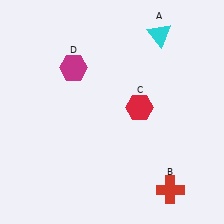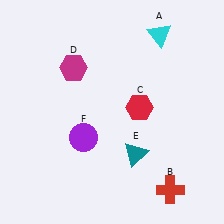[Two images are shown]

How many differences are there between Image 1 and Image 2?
There are 2 differences between the two images.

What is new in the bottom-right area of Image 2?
A teal triangle (E) was added in the bottom-right area of Image 2.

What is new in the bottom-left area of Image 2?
A purple circle (F) was added in the bottom-left area of Image 2.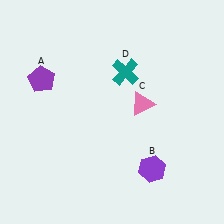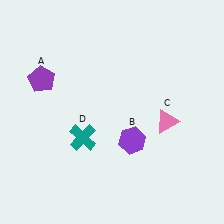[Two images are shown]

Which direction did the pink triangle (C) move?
The pink triangle (C) moved right.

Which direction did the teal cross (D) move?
The teal cross (D) moved down.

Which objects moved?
The objects that moved are: the purple hexagon (B), the pink triangle (C), the teal cross (D).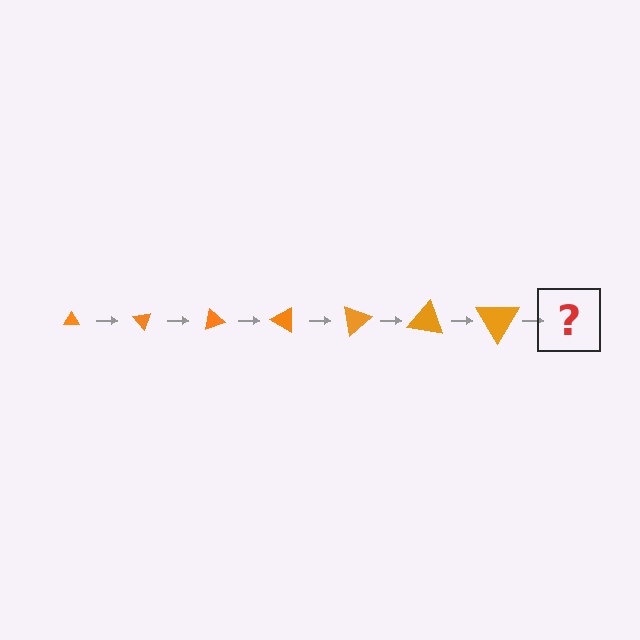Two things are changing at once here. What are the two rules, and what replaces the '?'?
The two rules are that the triangle grows larger each step and it rotates 50 degrees each step. The '?' should be a triangle, larger than the previous one and rotated 350 degrees from the start.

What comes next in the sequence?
The next element should be a triangle, larger than the previous one and rotated 350 degrees from the start.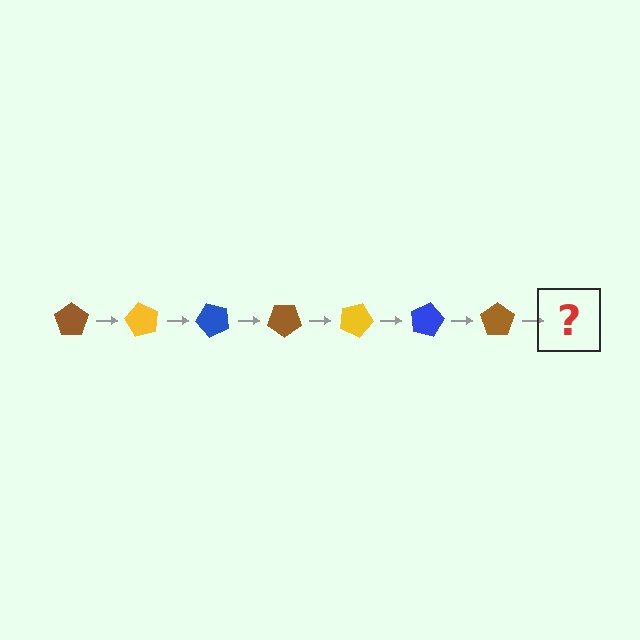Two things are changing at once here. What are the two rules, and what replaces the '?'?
The two rules are that it rotates 60 degrees each step and the color cycles through brown, yellow, and blue. The '?' should be a yellow pentagon, rotated 420 degrees from the start.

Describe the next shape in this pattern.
It should be a yellow pentagon, rotated 420 degrees from the start.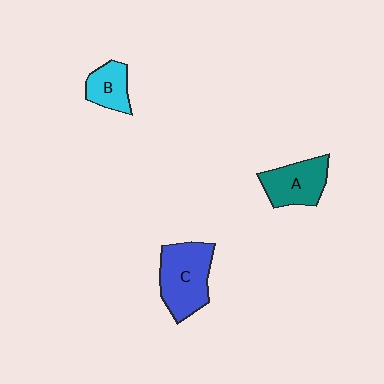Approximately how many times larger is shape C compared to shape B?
Approximately 1.9 times.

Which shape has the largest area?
Shape C (blue).